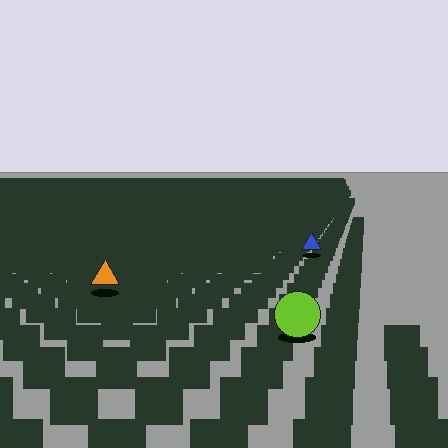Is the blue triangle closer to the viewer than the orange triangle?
No. The orange triangle is closer — you can tell from the texture gradient: the ground texture is coarser near it.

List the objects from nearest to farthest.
From nearest to farthest: the lime circle, the orange triangle, the blue triangle.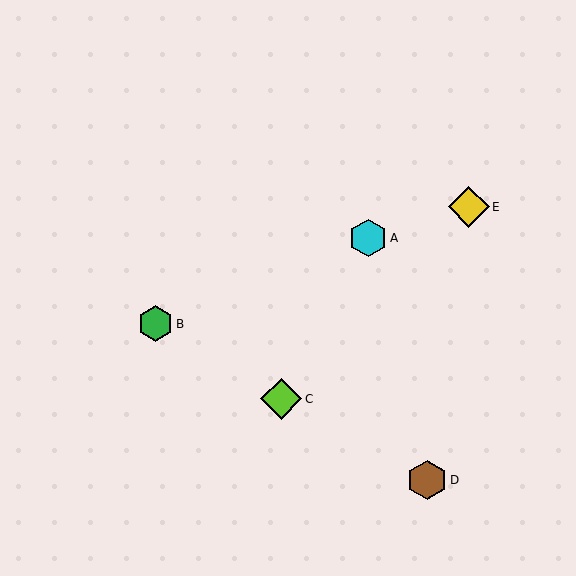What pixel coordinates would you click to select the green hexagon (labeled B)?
Click at (155, 324) to select the green hexagon B.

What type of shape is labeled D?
Shape D is a brown hexagon.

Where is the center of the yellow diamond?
The center of the yellow diamond is at (469, 207).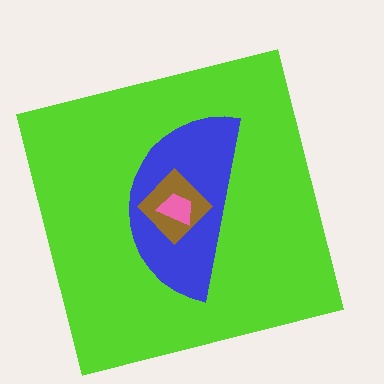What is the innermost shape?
The pink trapezoid.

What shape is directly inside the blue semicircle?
The brown diamond.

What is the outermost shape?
The lime square.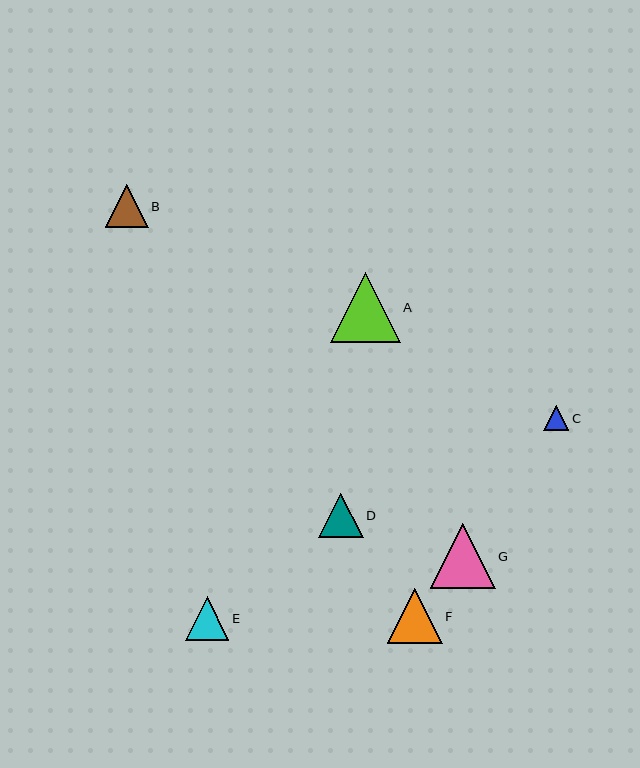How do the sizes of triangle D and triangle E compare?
Triangle D and triangle E are approximately the same size.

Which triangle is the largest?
Triangle A is the largest with a size of approximately 70 pixels.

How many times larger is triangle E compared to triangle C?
Triangle E is approximately 1.7 times the size of triangle C.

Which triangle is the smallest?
Triangle C is the smallest with a size of approximately 25 pixels.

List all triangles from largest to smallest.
From largest to smallest: A, G, F, D, E, B, C.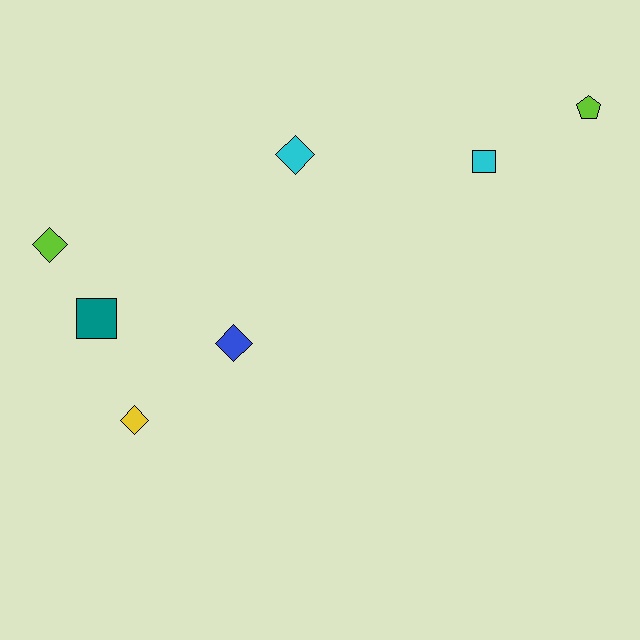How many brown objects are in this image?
There are no brown objects.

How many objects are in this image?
There are 7 objects.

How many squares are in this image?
There are 2 squares.